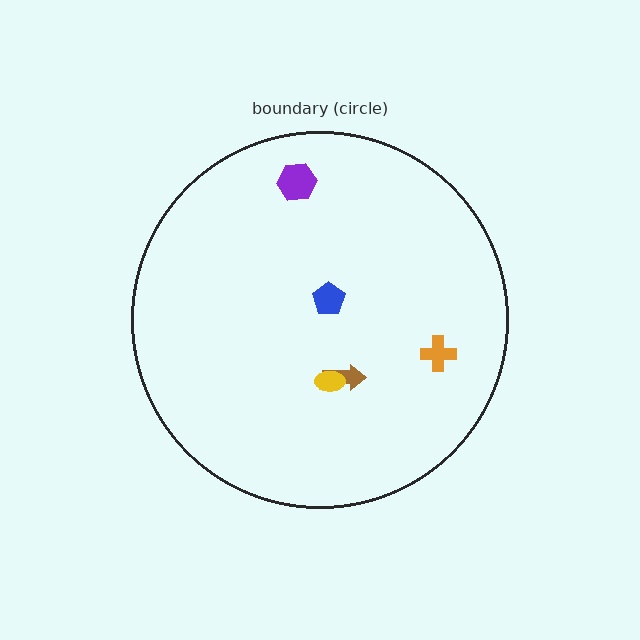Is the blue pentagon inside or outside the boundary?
Inside.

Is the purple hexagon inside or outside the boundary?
Inside.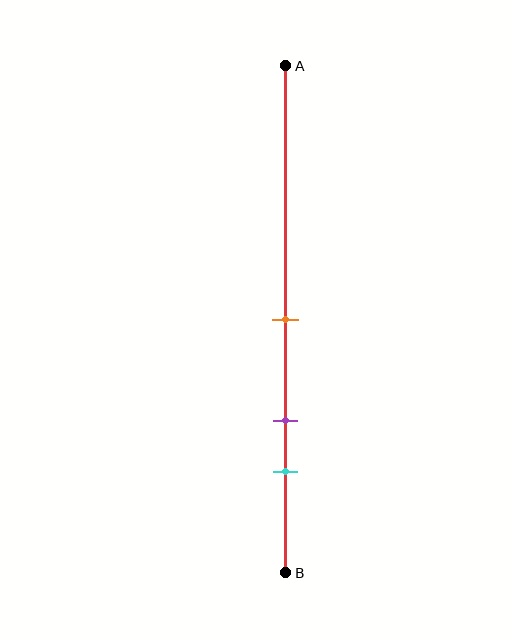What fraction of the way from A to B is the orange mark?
The orange mark is approximately 50% (0.5) of the way from A to B.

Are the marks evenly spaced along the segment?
Yes, the marks are approximately evenly spaced.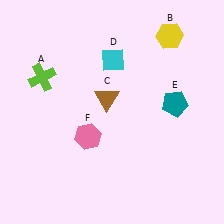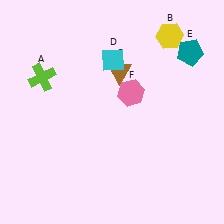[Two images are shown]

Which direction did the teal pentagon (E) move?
The teal pentagon (E) moved up.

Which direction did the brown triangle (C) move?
The brown triangle (C) moved up.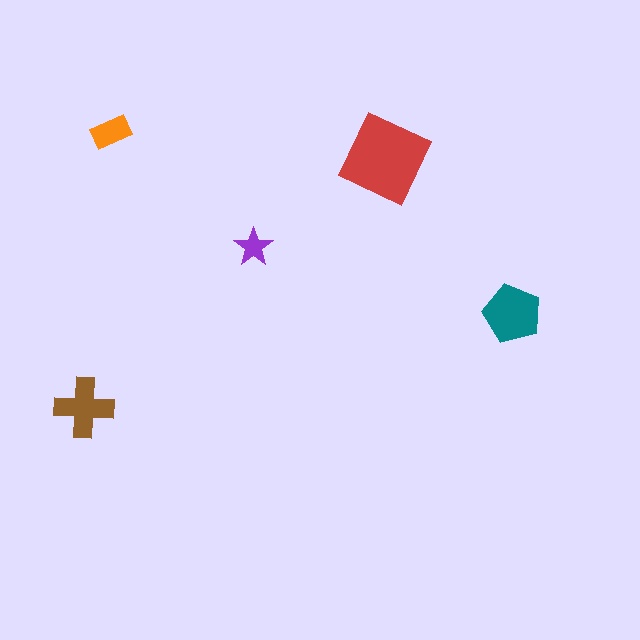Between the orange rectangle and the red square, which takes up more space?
The red square.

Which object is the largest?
The red square.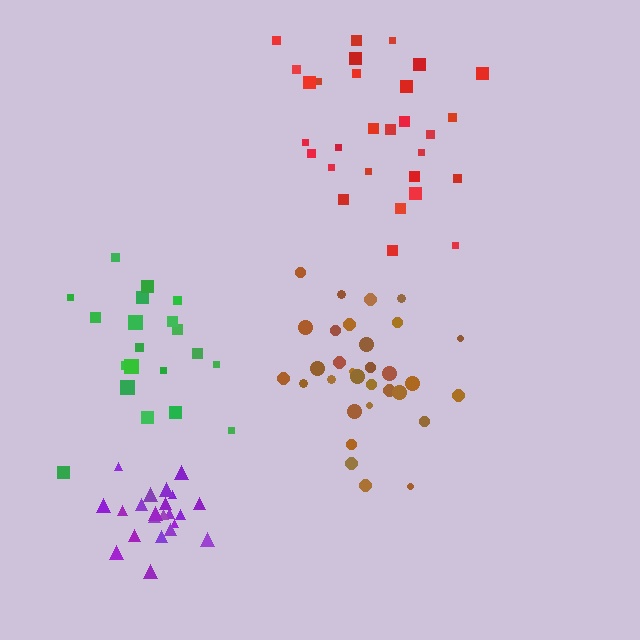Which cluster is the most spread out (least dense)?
Green.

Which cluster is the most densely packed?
Purple.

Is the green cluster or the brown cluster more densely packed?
Brown.